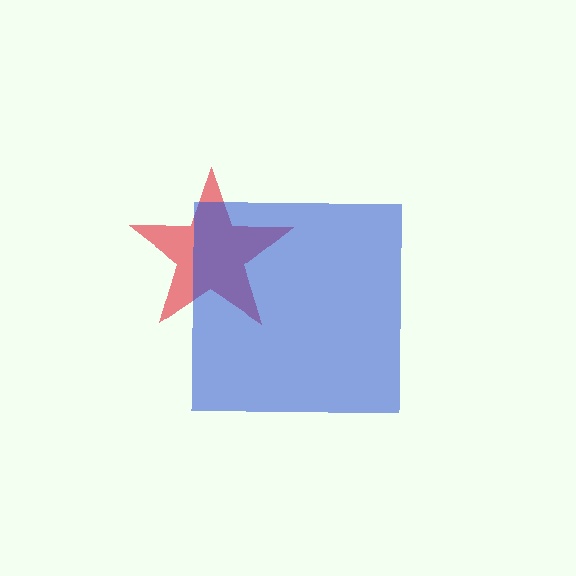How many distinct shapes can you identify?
There are 2 distinct shapes: a red star, a blue square.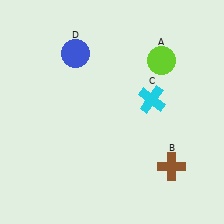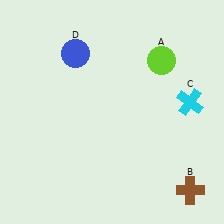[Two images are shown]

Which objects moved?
The objects that moved are: the brown cross (B), the cyan cross (C).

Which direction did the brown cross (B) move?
The brown cross (B) moved down.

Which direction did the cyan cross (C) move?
The cyan cross (C) moved right.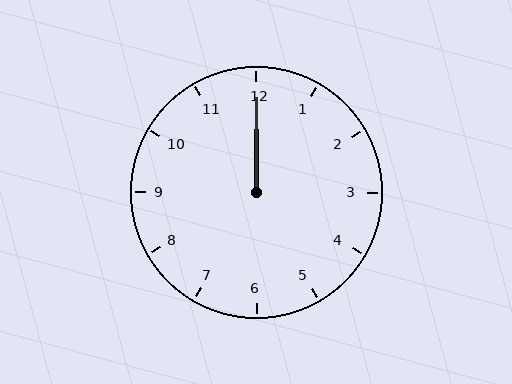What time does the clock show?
12:00.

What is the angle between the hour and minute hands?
Approximately 0 degrees.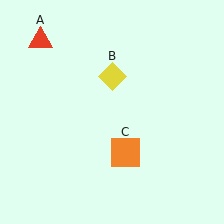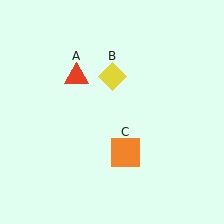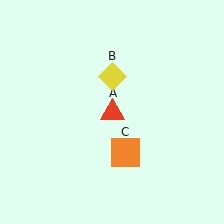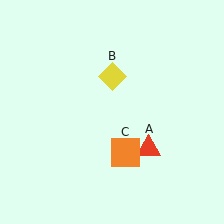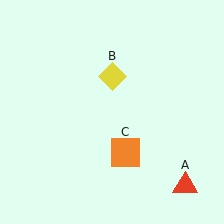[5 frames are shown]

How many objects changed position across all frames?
1 object changed position: red triangle (object A).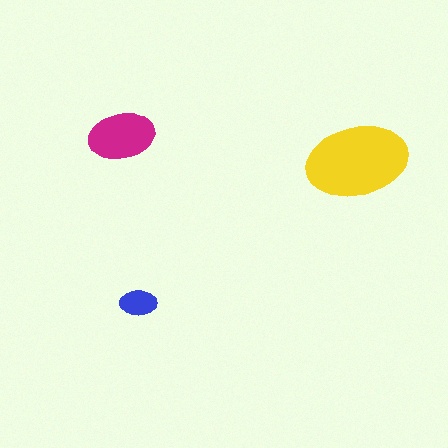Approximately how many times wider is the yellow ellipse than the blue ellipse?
About 3 times wider.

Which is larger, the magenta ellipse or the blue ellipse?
The magenta one.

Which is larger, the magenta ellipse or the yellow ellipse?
The yellow one.